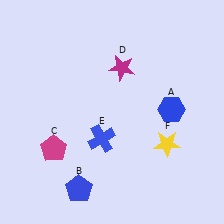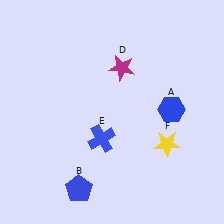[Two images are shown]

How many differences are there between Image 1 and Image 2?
There is 1 difference between the two images.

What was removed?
The magenta pentagon (C) was removed in Image 2.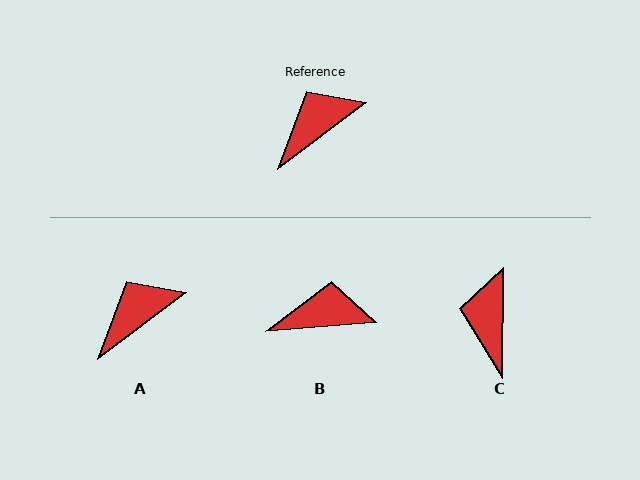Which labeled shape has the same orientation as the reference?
A.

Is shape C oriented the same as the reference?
No, it is off by about 52 degrees.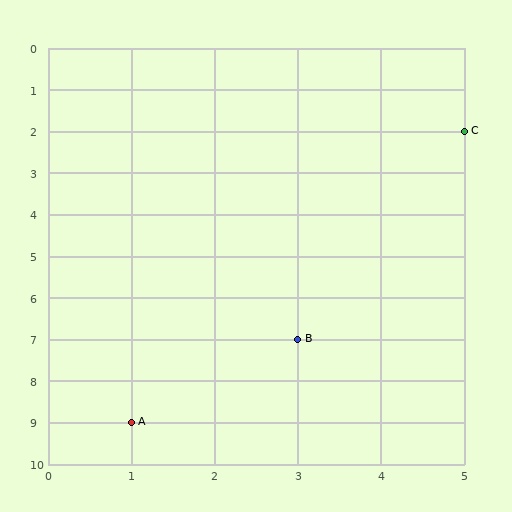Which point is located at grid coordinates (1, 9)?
Point A is at (1, 9).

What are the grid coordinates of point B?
Point B is at grid coordinates (3, 7).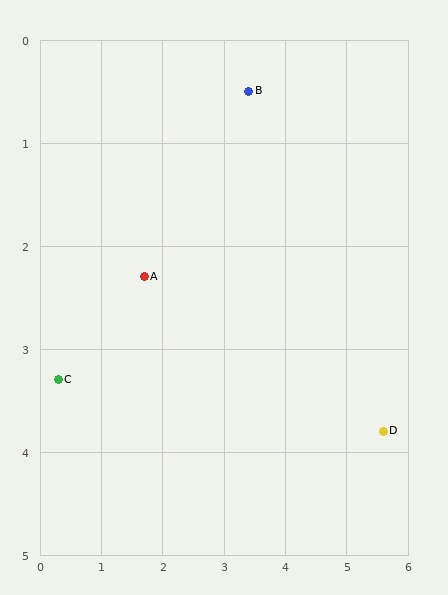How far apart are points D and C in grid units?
Points D and C are about 5.3 grid units apart.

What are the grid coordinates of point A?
Point A is at approximately (1.7, 2.3).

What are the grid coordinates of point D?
Point D is at approximately (5.6, 3.8).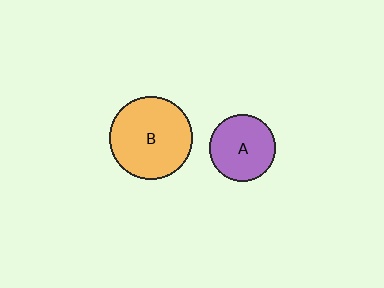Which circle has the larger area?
Circle B (orange).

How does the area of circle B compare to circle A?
Approximately 1.6 times.